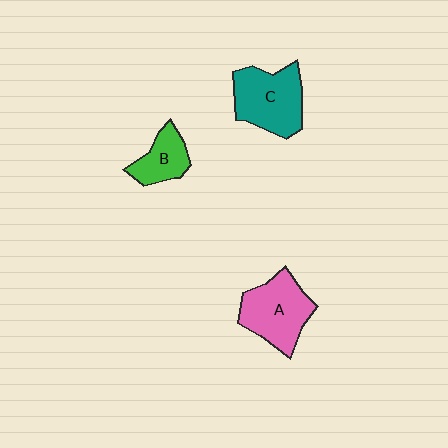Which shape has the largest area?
Shape C (teal).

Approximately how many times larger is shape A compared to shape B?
Approximately 1.7 times.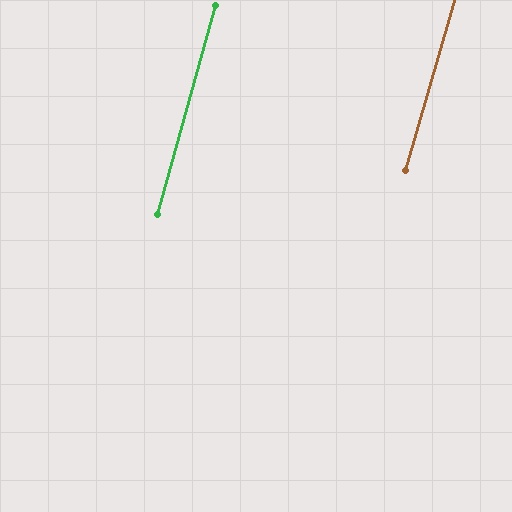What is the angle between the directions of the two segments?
Approximately 1 degree.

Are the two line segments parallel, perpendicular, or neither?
Parallel — their directions differ by only 0.8°.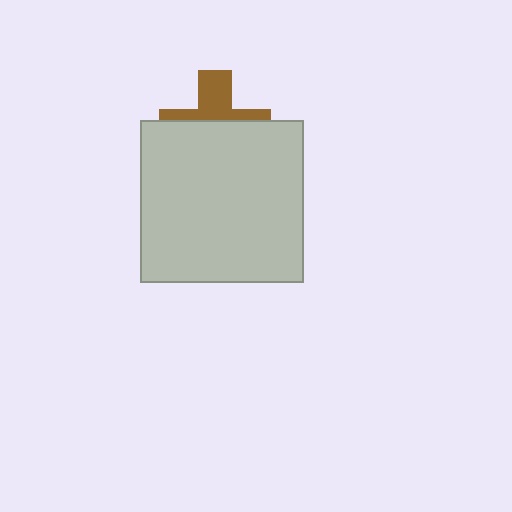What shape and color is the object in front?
The object in front is a light gray square.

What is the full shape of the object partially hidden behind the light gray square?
The partially hidden object is a brown cross.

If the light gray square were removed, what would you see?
You would see the complete brown cross.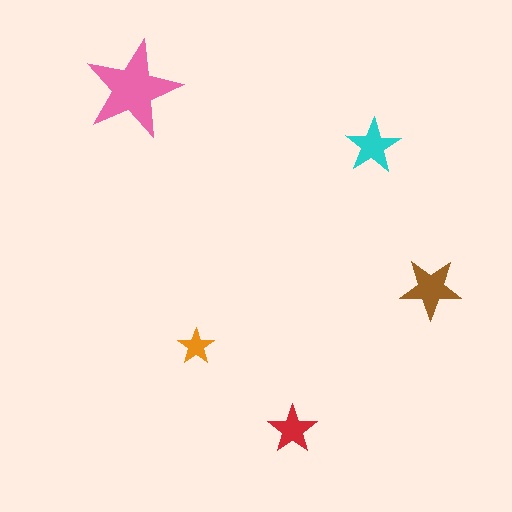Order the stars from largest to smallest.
the pink one, the brown one, the cyan one, the red one, the orange one.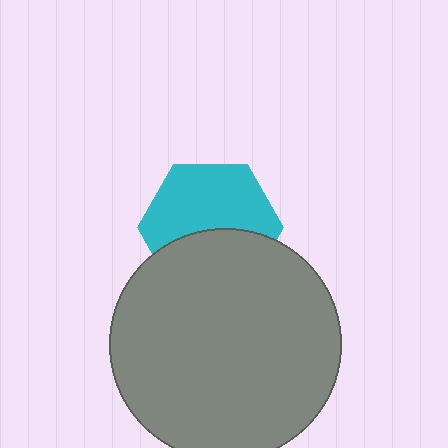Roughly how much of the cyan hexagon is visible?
About half of it is visible (roughly 58%).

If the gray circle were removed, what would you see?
You would see the complete cyan hexagon.